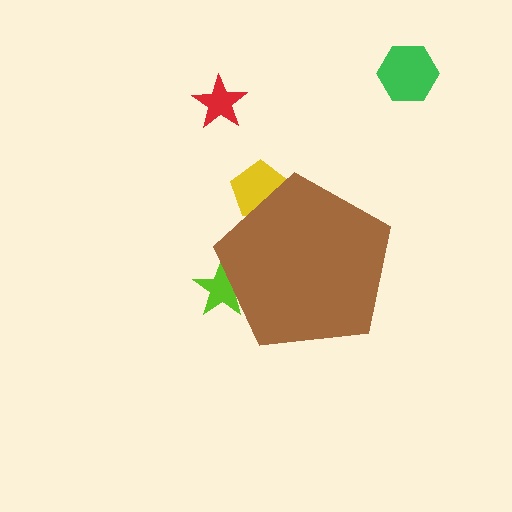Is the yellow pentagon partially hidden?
Yes, the yellow pentagon is partially hidden behind the brown pentagon.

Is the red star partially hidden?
No, the red star is fully visible.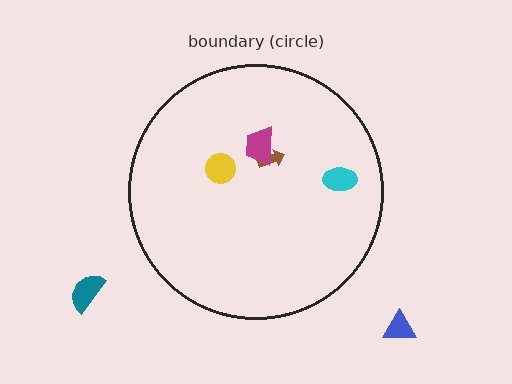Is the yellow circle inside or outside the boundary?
Inside.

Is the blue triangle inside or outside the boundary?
Outside.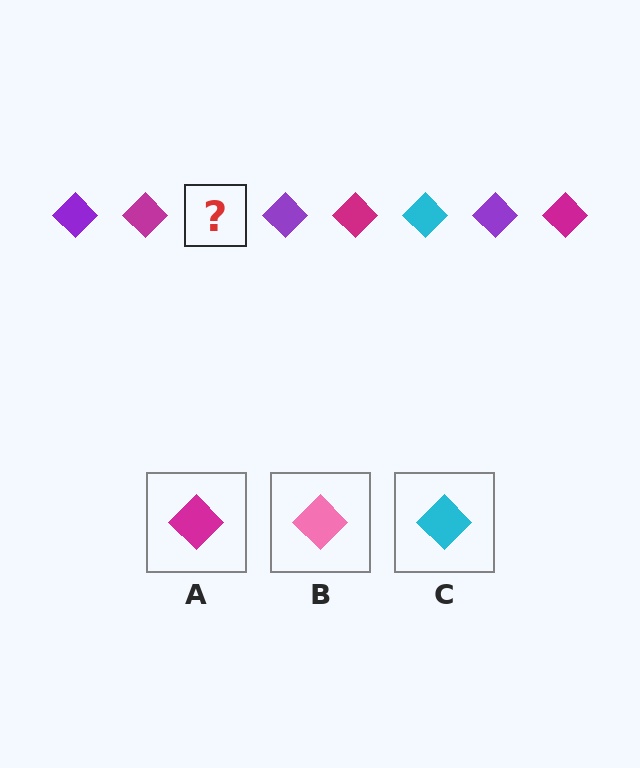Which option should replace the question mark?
Option C.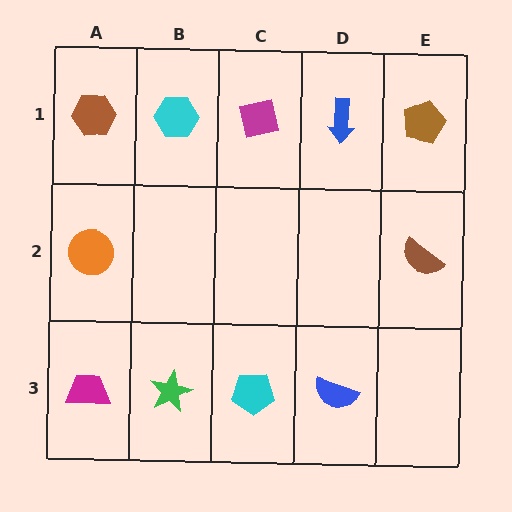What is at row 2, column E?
A brown semicircle.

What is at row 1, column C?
A magenta square.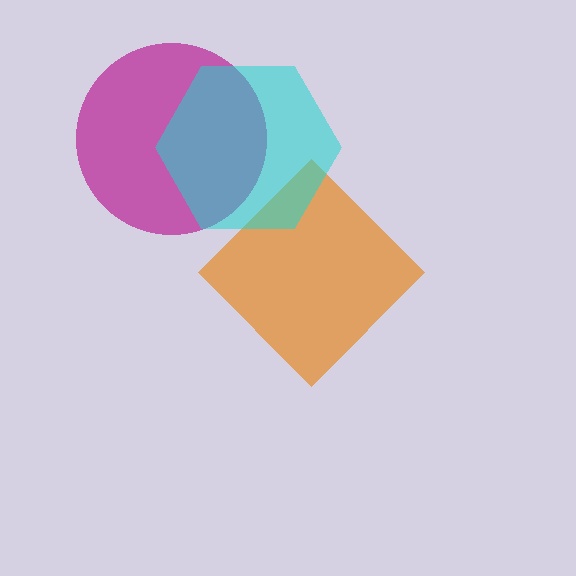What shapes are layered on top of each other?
The layered shapes are: an orange diamond, a magenta circle, a cyan hexagon.